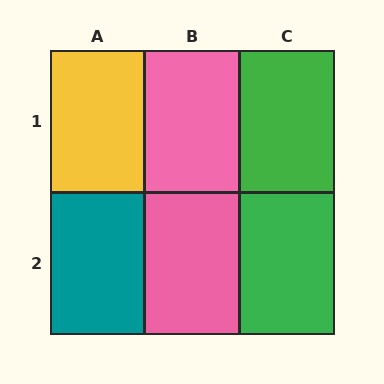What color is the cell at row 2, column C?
Green.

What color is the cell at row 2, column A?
Teal.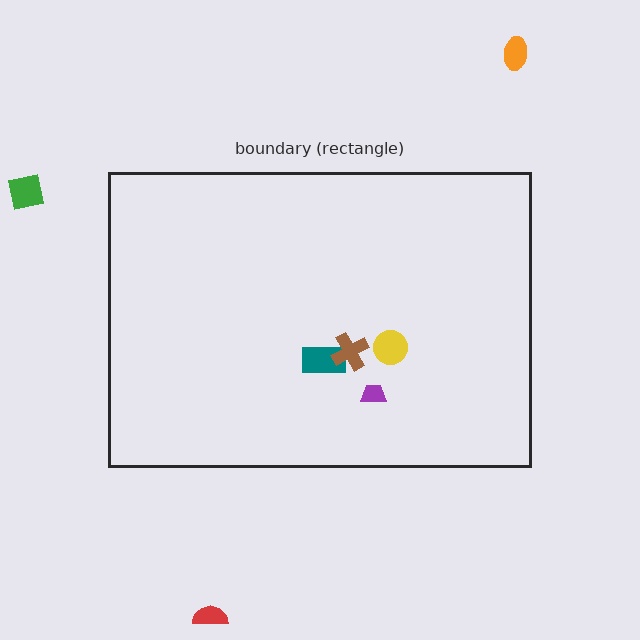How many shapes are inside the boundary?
4 inside, 3 outside.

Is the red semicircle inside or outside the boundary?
Outside.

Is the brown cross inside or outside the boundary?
Inside.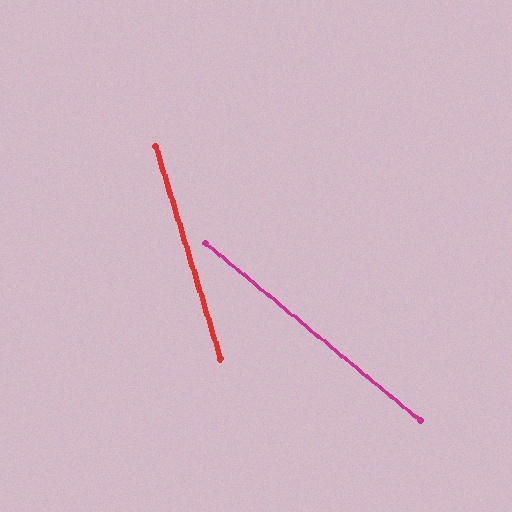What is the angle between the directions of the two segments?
Approximately 34 degrees.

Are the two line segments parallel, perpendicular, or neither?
Neither parallel nor perpendicular — they differ by about 34°.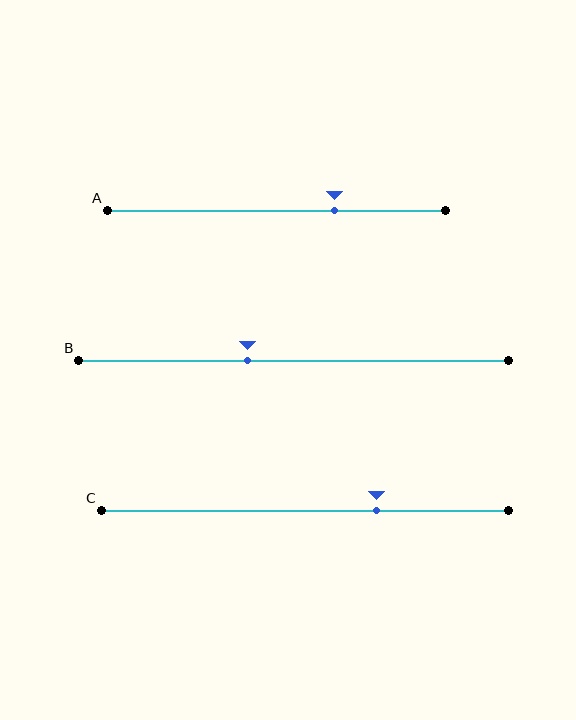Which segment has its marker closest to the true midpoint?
Segment B has its marker closest to the true midpoint.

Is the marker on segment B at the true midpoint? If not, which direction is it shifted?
No, the marker on segment B is shifted to the left by about 11% of the segment length.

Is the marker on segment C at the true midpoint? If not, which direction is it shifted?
No, the marker on segment C is shifted to the right by about 17% of the segment length.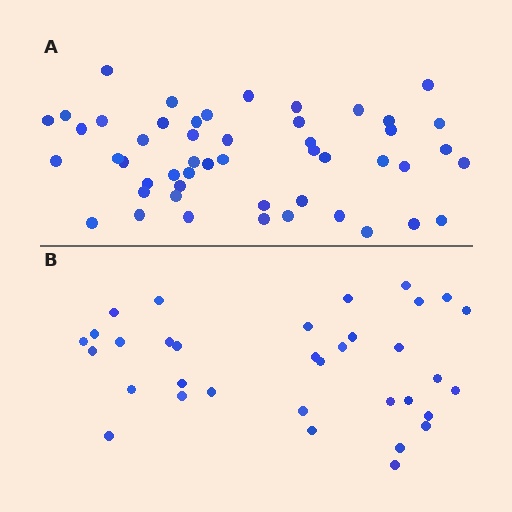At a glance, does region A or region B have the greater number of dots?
Region A (the top region) has more dots.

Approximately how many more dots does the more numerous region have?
Region A has approximately 15 more dots than region B.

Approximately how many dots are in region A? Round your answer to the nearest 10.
About 50 dots.